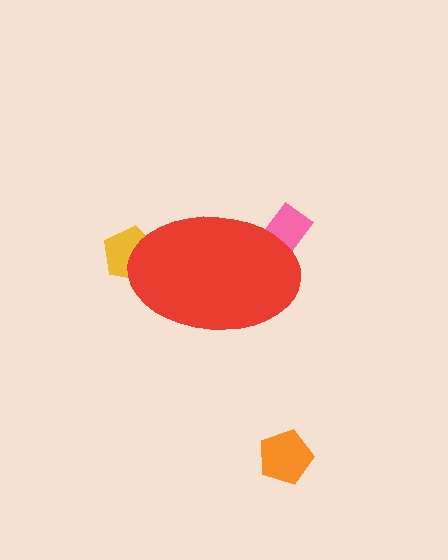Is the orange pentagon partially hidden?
No, the orange pentagon is fully visible.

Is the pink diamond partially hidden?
Yes, the pink diamond is partially hidden behind the red ellipse.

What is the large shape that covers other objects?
A red ellipse.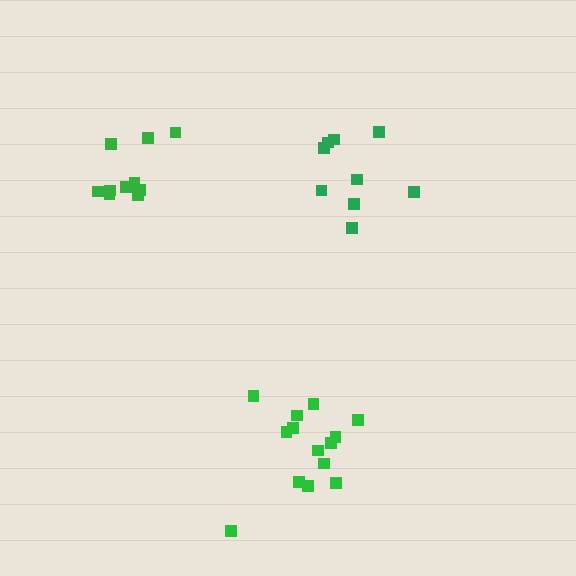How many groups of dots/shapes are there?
There are 3 groups.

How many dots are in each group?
Group 1: 9 dots, Group 2: 14 dots, Group 3: 10 dots (33 total).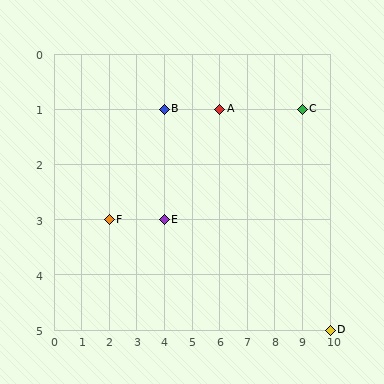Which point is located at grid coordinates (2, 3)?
Point F is at (2, 3).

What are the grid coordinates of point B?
Point B is at grid coordinates (4, 1).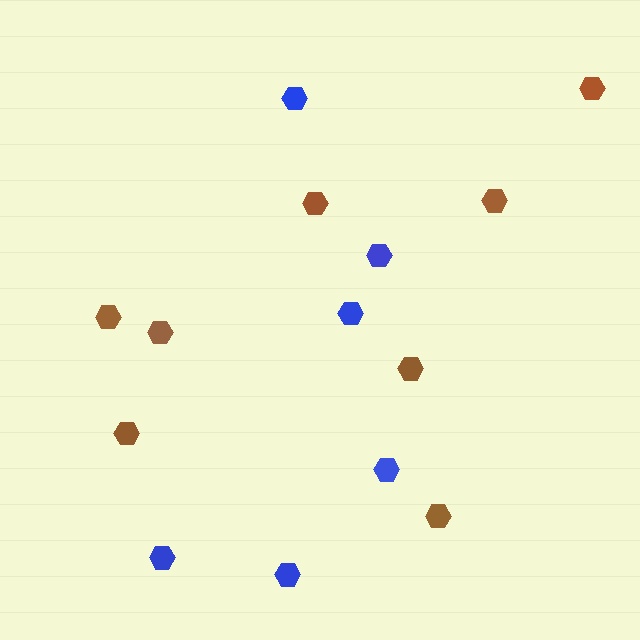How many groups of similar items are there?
There are 2 groups: one group of brown hexagons (8) and one group of blue hexagons (6).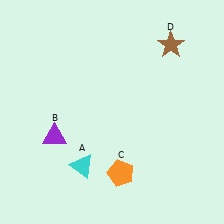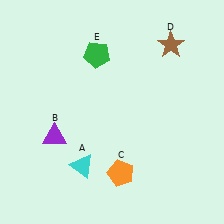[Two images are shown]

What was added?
A green pentagon (E) was added in Image 2.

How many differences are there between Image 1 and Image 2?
There is 1 difference between the two images.